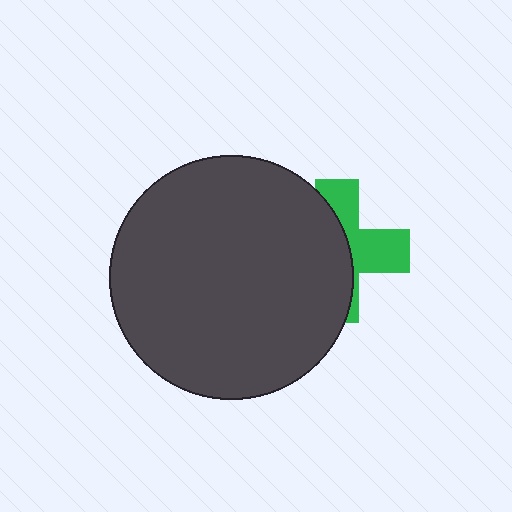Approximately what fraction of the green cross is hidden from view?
Roughly 58% of the green cross is hidden behind the dark gray circle.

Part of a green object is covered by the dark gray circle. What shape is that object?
It is a cross.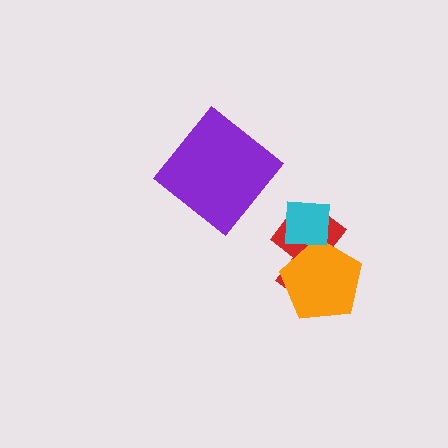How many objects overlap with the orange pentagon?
2 objects overlap with the orange pentagon.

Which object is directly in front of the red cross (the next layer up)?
The orange pentagon is directly in front of the red cross.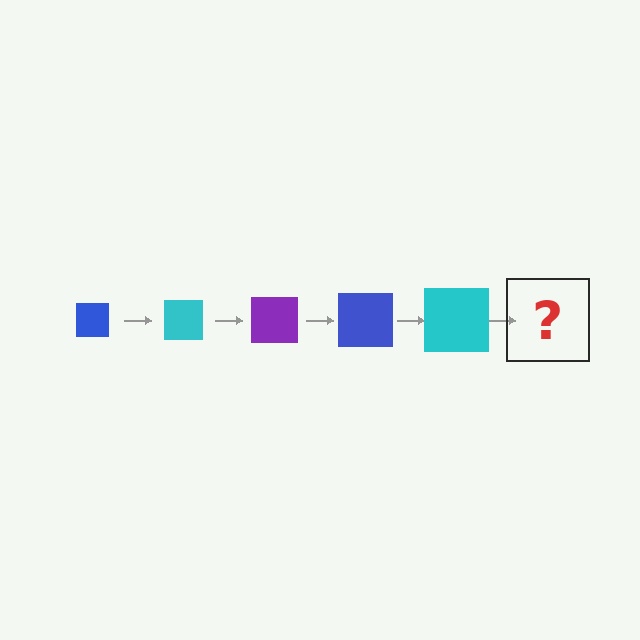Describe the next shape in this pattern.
It should be a purple square, larger than the previous one.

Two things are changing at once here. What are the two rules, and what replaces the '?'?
The two rules are that the square grows larger each step and the color cycles through blue, cyan, and purple. The '?' should be a purple square, larger than the previous one.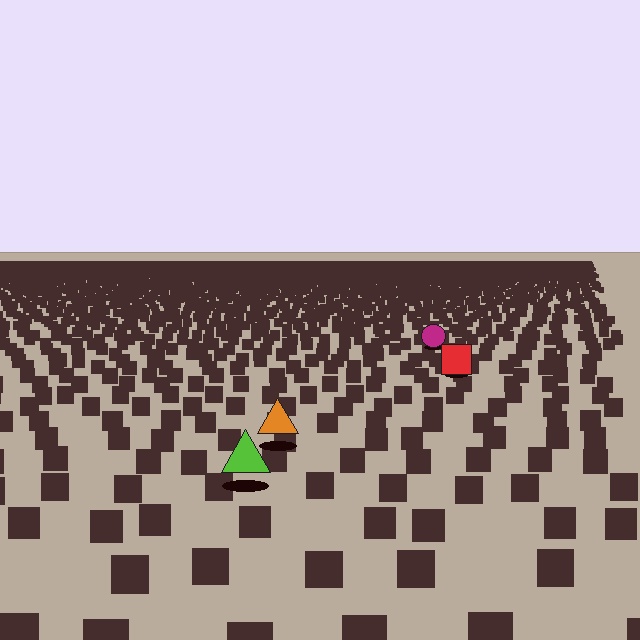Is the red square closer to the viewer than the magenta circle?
Yes. The red square is closer — you can tell from the texture gradient: the ground texture is coarser near it.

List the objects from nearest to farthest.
From nearest to farthest: the lime triangle, the orange triangle, the red square, the magenta circle.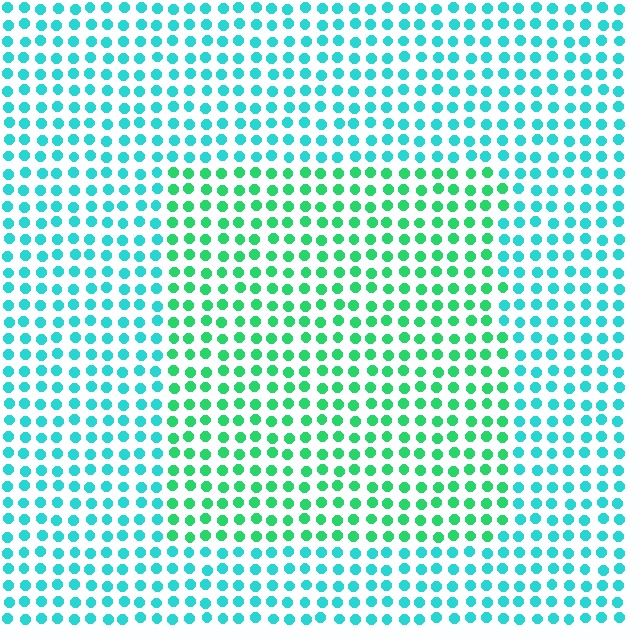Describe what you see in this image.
The image is filled with small cyan elements in a uniform arrangement. A rectangle-shaped region is visible where the elements are tinted to a slightly different hue, forming a subtle color boundary.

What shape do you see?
I see a rectangle.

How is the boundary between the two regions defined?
The boundary is defined purely by a slight shift in hue (about 36 degrees). Spacing, size, and orientation are identical on both sides.